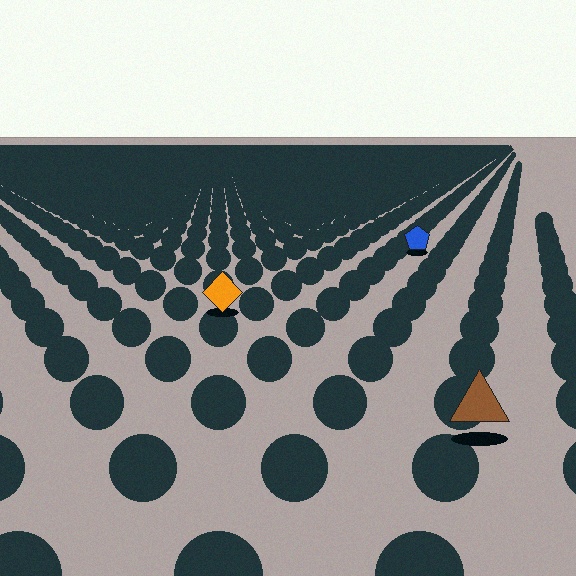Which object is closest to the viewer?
The brown triangle is closest. The texture marks near it are larger and more spread out.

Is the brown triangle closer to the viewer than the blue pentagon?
Yes. The brown triangle is closer — you can tell from the texture gradient: the ground texture is coarser near it.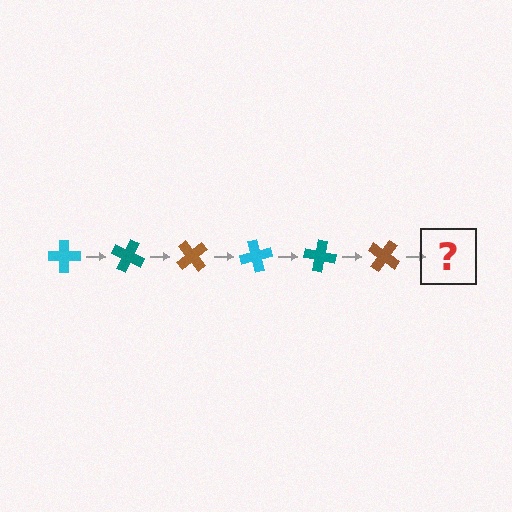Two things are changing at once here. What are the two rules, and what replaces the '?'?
The two rules are that it rotates 25 degrees each step and the color cycles through cyan, teal, and brown. The '?' should be a cyan cross, rotated 150 degrees from the start.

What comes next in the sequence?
The next element should be a cyan cross, rotated 150 degrees from the start.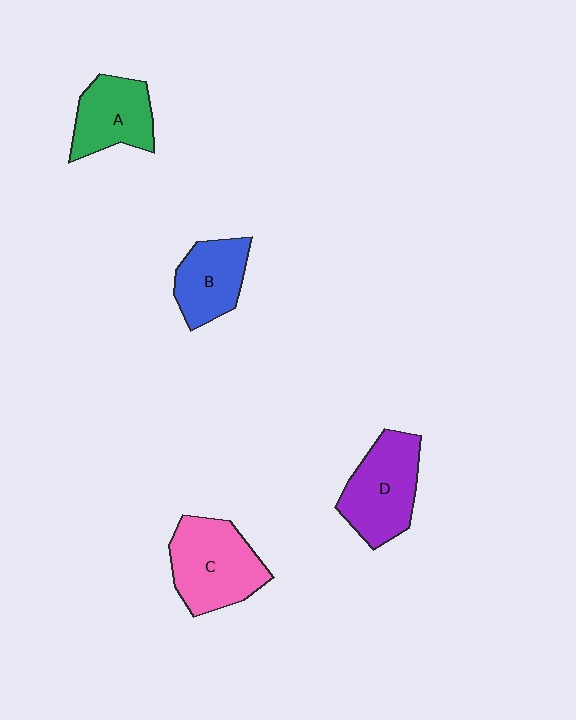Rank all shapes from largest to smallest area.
From largest to smallest: C (pink), D (purple), A (green), B (blue).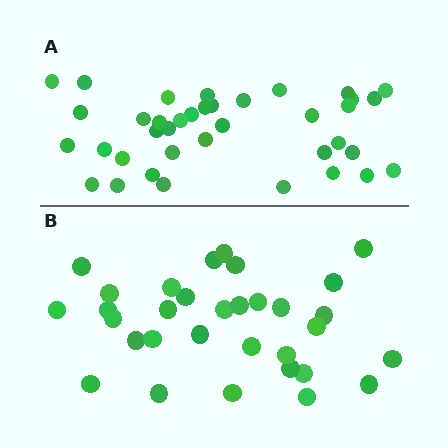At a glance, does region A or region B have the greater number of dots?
Region A (the top region) has more dots.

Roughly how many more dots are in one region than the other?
Region A has about 6 more dots than region B.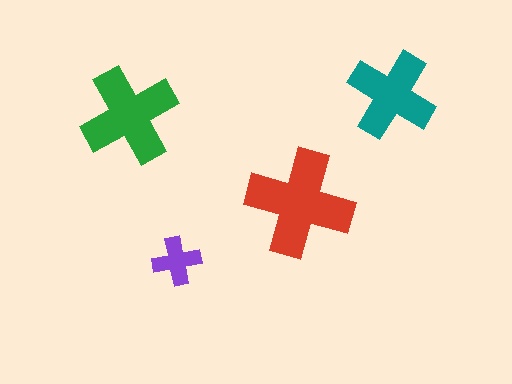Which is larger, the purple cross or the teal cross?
The teal one.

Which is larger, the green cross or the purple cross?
The green one.